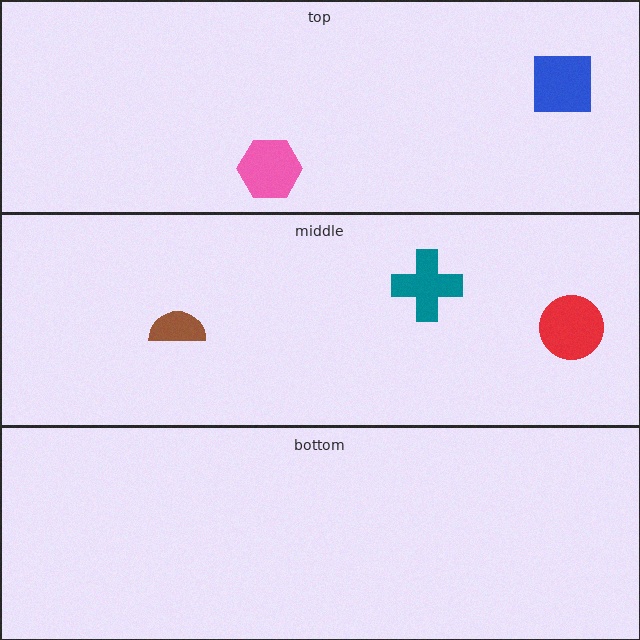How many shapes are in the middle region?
3.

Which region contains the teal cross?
The middle region.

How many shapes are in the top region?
2.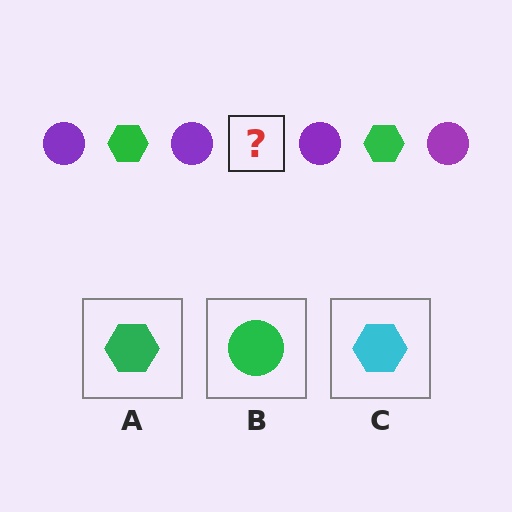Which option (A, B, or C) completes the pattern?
A.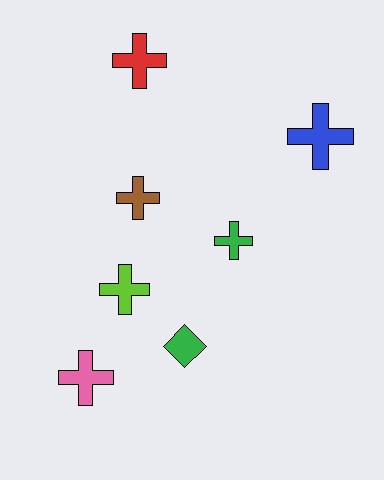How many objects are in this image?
There are 7 objects.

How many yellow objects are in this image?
There are no yellow objects.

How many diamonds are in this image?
There is 1 diamond.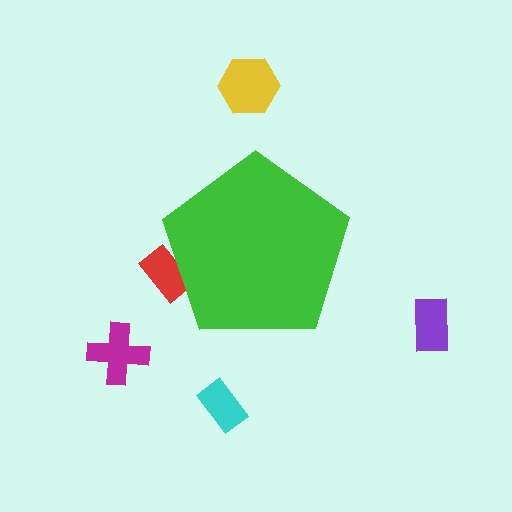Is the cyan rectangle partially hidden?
No, the cyan rectangle is fully visible.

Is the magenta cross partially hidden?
No, the magenta cross is fully visible.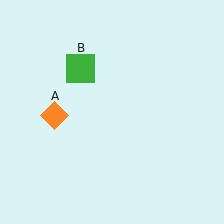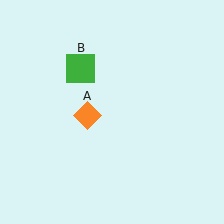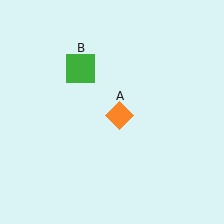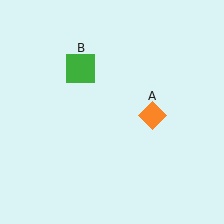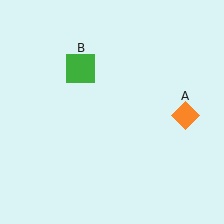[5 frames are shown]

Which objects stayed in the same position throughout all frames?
Green square (object B) remained stationary.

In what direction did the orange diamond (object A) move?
The orange diamond (object A) moved right.